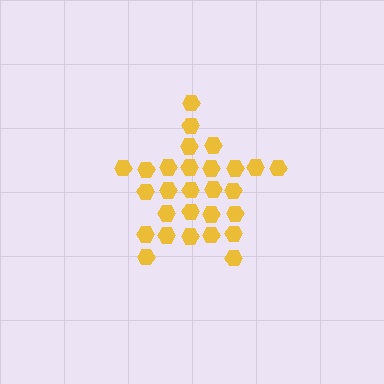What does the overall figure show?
The overall figure shows a star.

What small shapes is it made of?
It is made of small hexagons.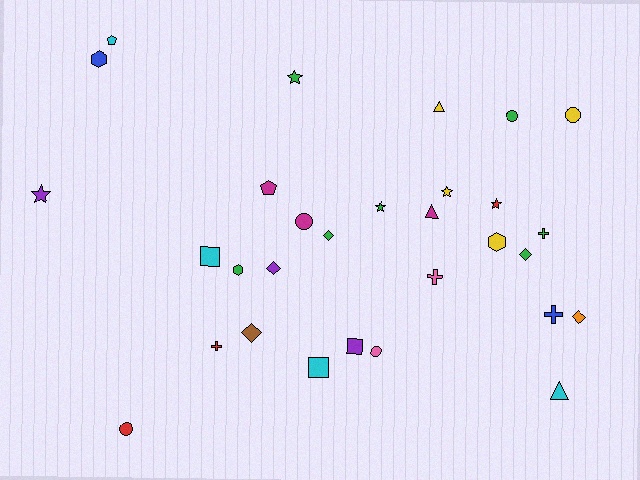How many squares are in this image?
There are 3 squares.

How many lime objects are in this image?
There are no lime objects.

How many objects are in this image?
There are 30 objects.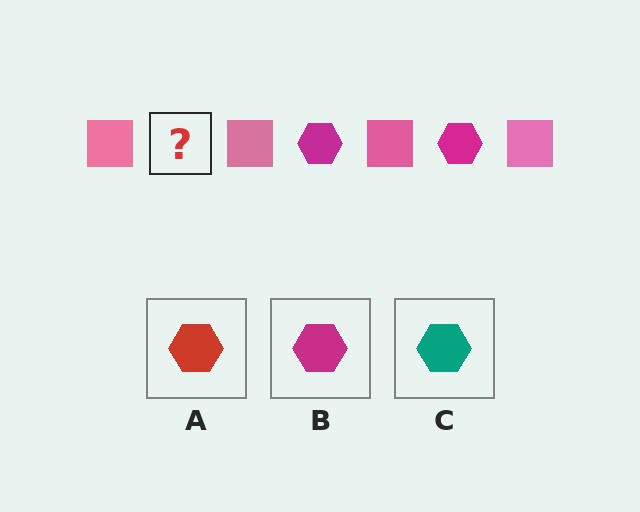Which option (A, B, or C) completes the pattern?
B.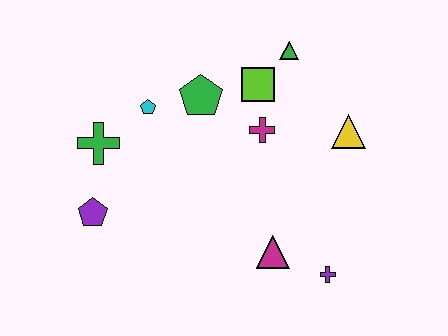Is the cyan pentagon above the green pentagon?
No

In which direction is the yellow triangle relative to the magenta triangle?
The yellow triangle is above the magenta triangle.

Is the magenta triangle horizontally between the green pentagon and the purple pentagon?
No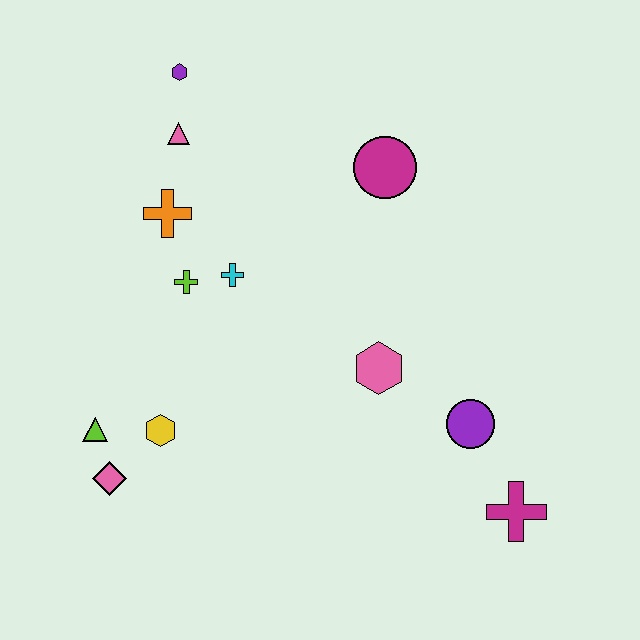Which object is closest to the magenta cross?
The purple circle is closest to the magenta cross.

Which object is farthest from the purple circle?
The purple hexagon is farthest from the purple circle.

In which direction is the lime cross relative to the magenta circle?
The lime cross is to the left of the magenta circle.